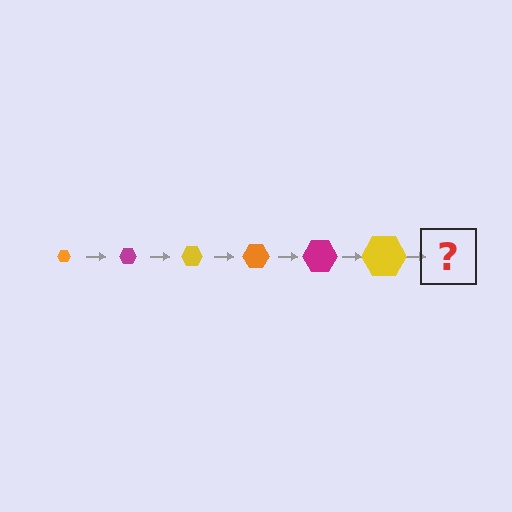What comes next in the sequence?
The next element should be an orange hexagon, larger than the previous one.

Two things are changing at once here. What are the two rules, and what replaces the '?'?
The two rules are that the hexagon grows larger each step and the color cycles through orange, magenta, and yellow. The '?' should be an orange hexagon, larger than the previous one.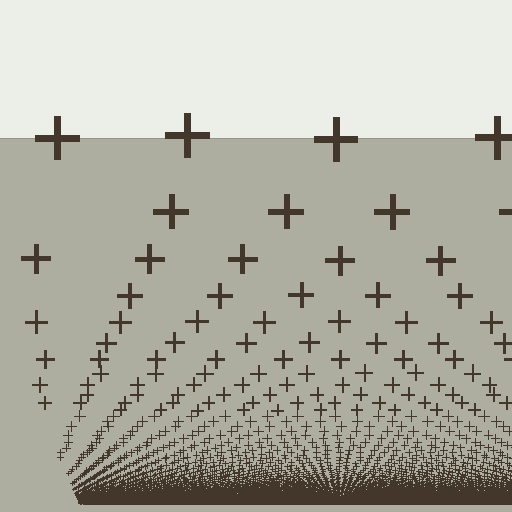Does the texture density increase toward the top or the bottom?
Density increases toward the bottom.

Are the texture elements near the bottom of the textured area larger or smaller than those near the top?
Smaller. The gradient is inverted — elements near the bottom are smaller and denser.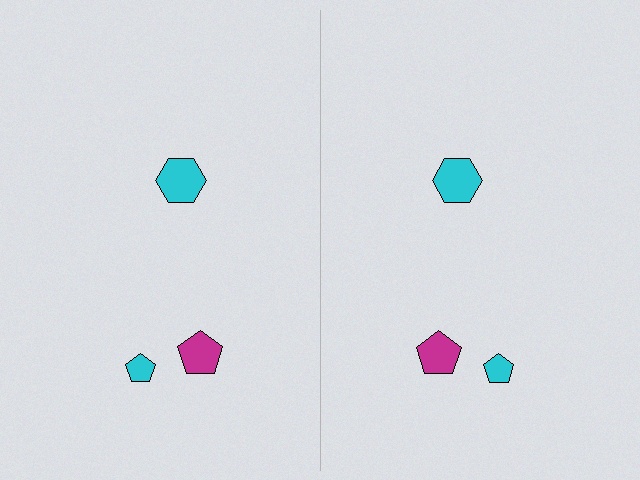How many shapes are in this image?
There are 6 shapes in this image.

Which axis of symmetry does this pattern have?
The pattern has a vertical axis of symmetry running through the center of the image.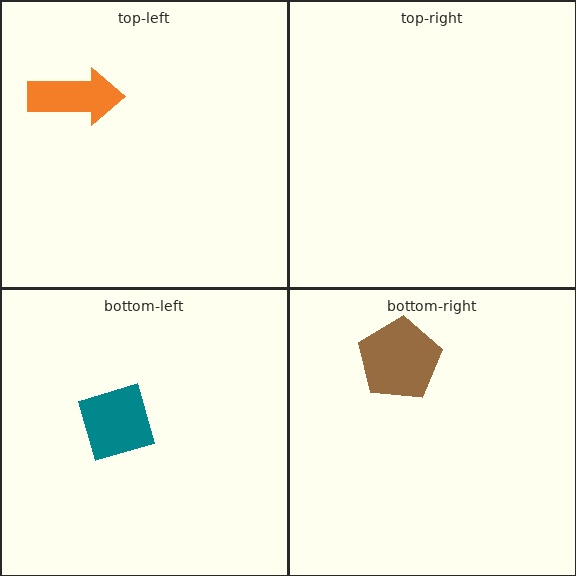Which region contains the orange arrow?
The top-left region.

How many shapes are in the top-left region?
1.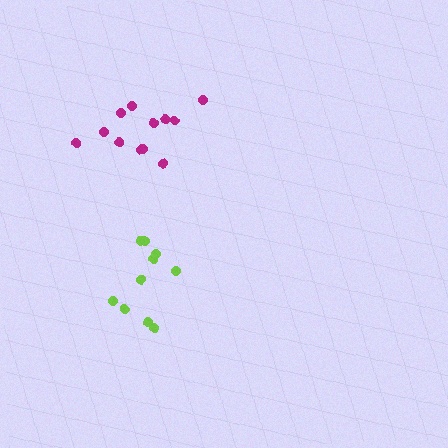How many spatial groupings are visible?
There are 2 spatial groupings.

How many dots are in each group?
Group 1: 10 dots, Group 2: 12 dots (22 total).